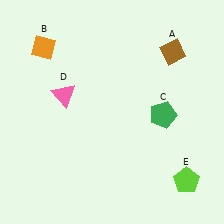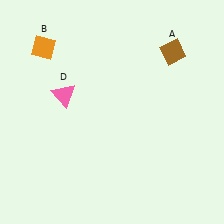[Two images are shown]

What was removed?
The green pentagon (C), the lime pentagon (E) were removed in Image 2.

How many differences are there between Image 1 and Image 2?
There are 2 differences between the two images.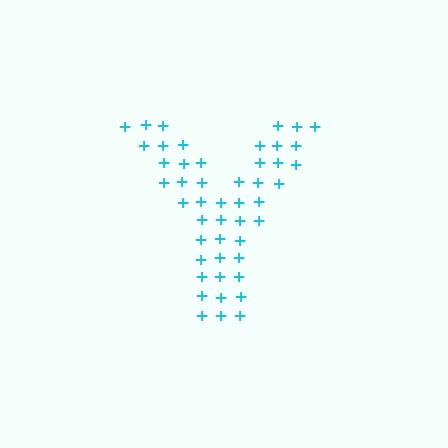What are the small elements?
The small elements are plus signs.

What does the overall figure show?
The overall figure shows the letter Y.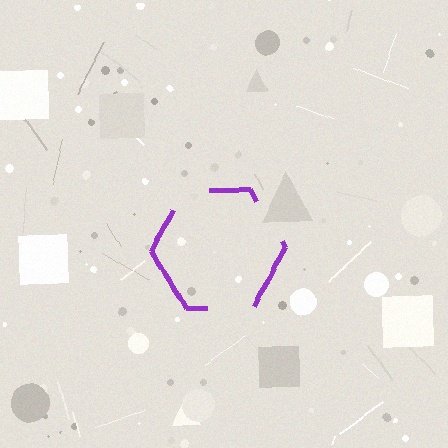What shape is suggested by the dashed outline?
The dashed outline suggests a hexagon.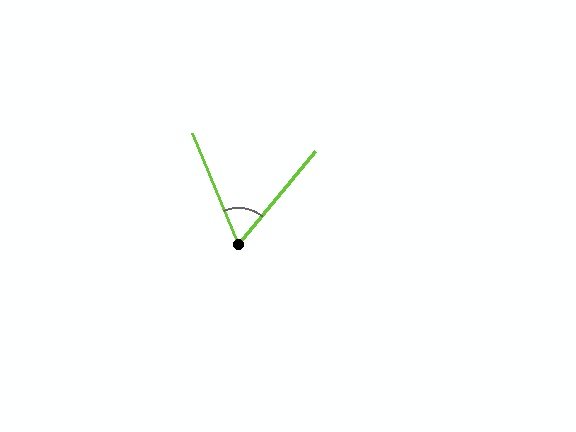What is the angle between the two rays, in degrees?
Approximately 62 degrees.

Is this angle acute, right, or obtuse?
It is acute.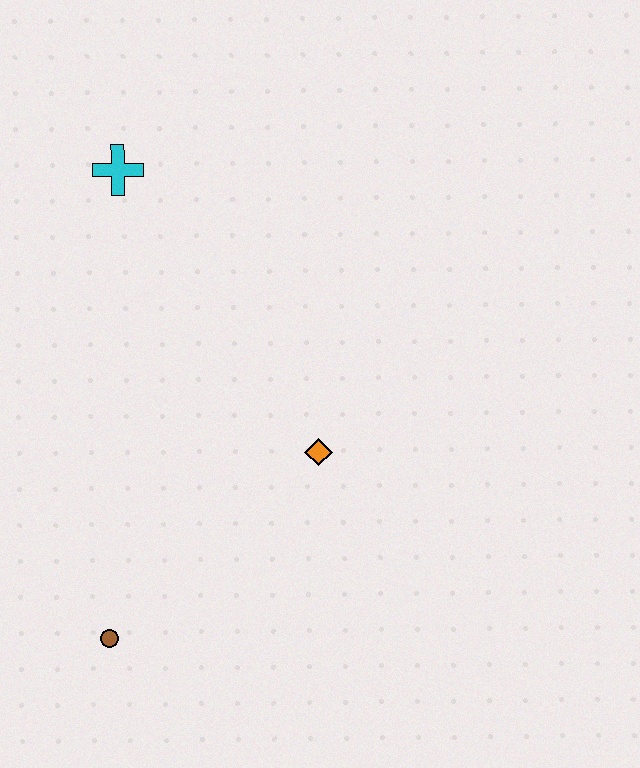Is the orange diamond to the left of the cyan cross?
No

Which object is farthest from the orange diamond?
The cyan cross is farthest from the orange diamond.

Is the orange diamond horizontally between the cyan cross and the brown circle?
No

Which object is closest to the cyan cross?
The orange diamond is closest to the cyan cross.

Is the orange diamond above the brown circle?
Yes